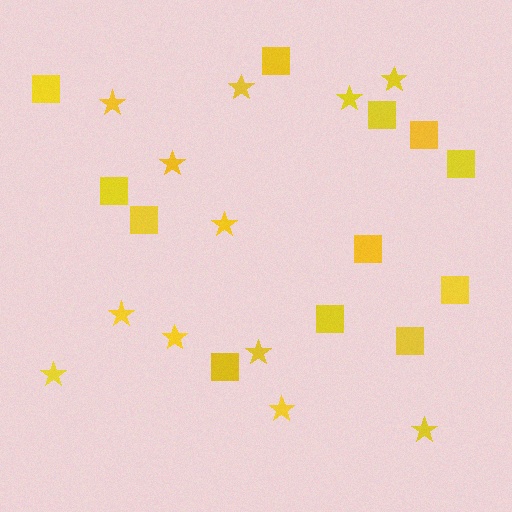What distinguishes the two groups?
There are 2 groups: one group of stars (12) and one group of squares (12).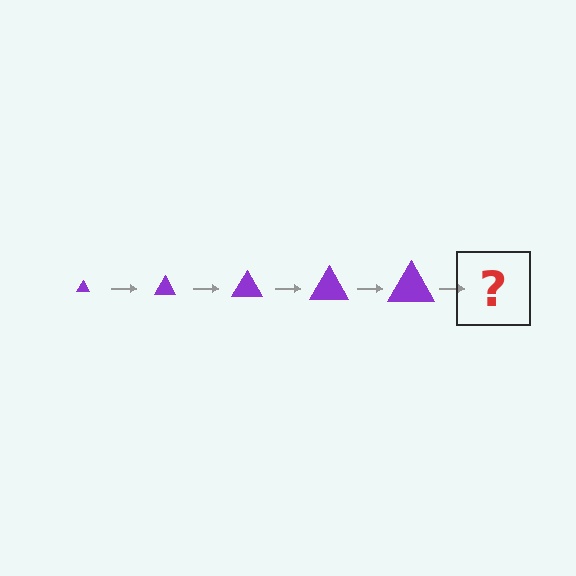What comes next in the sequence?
The next element should be a purple triangle, larger than the previous one.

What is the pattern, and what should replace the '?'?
The pattern is that the triangle gets progressively larger each step. The '?' should be a purple triangle, larger than the previous one.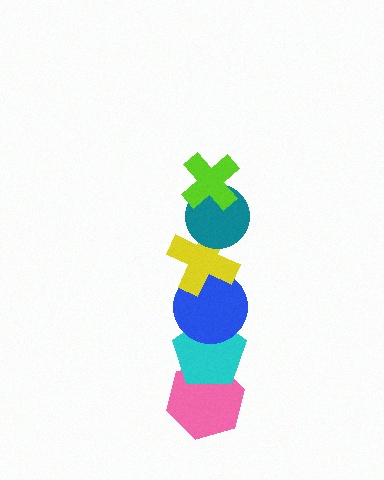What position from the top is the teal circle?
The teal circle is 2nd from the top.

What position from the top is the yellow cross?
The yellow cross is 3rd from the top.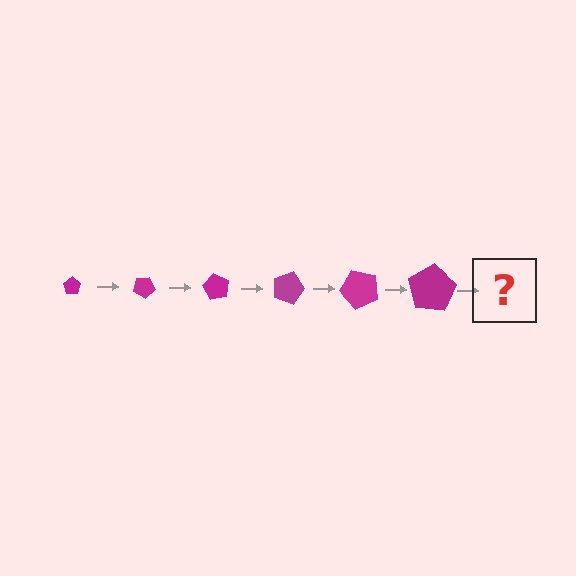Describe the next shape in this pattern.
It should be a pentagon, larger than the previous one and rotated 180 degrees from the start.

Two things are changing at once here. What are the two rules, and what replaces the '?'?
The two rules are that the pentagon grows larger each step and it rotates 30 degrees each step. The '?' should be a pentagon, larger than the previous one and rotated 180 degrees from the start.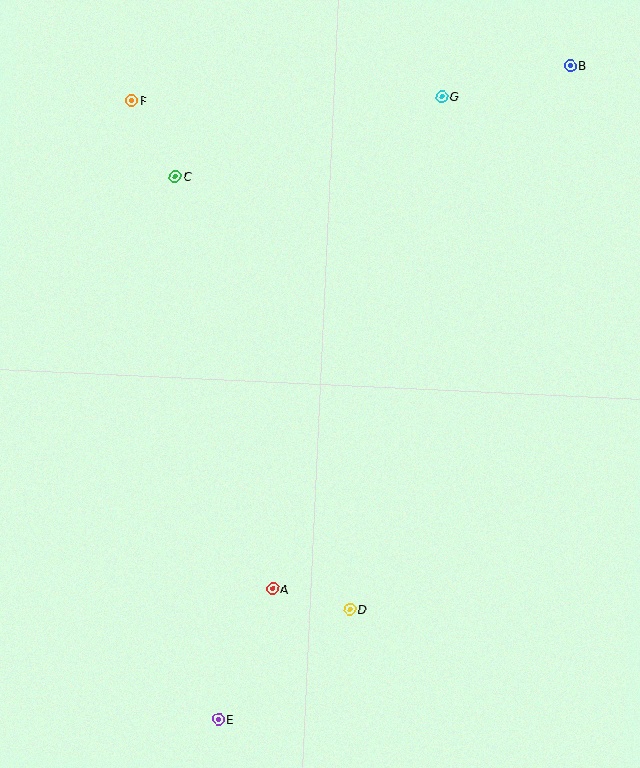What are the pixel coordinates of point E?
Point E is at (218, 719).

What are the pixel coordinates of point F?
Point F is at (132, 101).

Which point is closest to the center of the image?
Point A at (272, 589) is closest to the center.